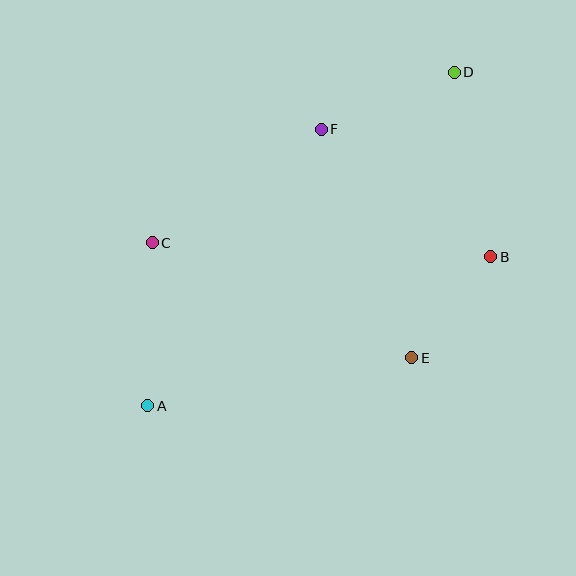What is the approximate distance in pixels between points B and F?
The distance between B and F is approximately 212 pixels.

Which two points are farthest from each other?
Points A and D are farthest from each other.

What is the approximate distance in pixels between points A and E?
The distance between A and E is approximately 268 pixels.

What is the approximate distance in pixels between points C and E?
The distance between C and E is approximately 284 pixels.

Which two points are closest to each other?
Points B and E are closest to each other.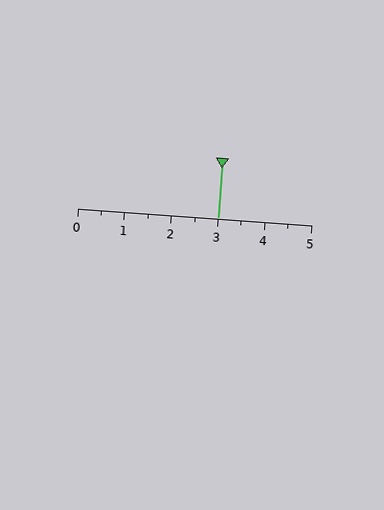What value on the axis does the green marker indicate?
The marker indicates approximately 3.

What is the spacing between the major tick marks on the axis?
The major ticks are spaced 1 apart.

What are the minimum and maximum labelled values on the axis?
The axis runs from 0 to 5.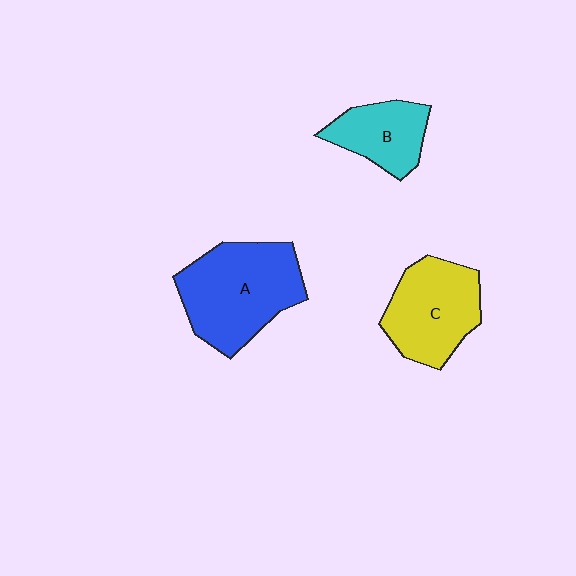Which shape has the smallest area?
Shape B (cyan).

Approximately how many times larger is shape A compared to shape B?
Approximately 1.8 times.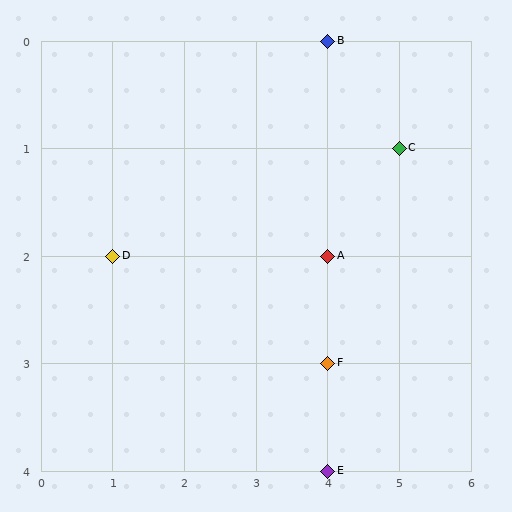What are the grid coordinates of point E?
Point E is at grid coordinates (4, 4).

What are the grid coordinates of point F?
Point F is at grid coordinates (4, 3).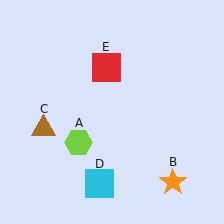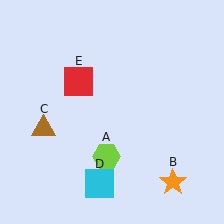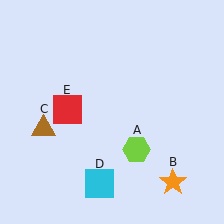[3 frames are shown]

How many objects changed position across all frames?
2 objects changed position: lime hexagon (object A), red square (object E).